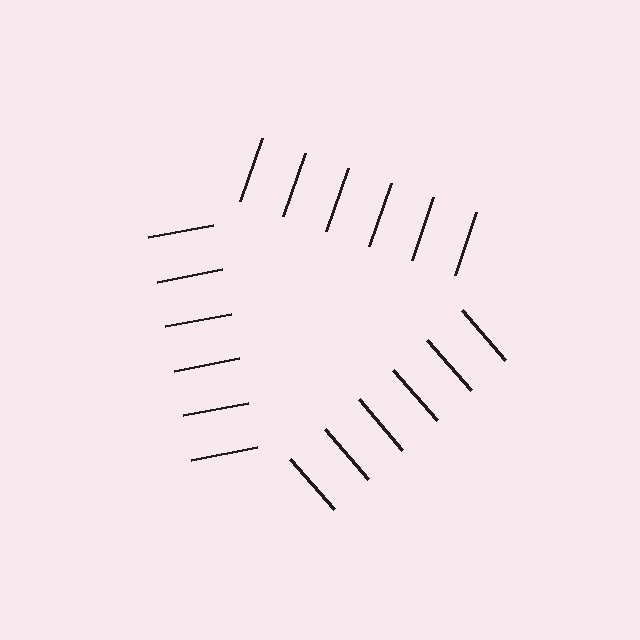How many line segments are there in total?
18 — 6 along each of the 3 edges.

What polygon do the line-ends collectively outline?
An illusory triangle — the line segments terminate on its edges but no continuous stroke is drawn.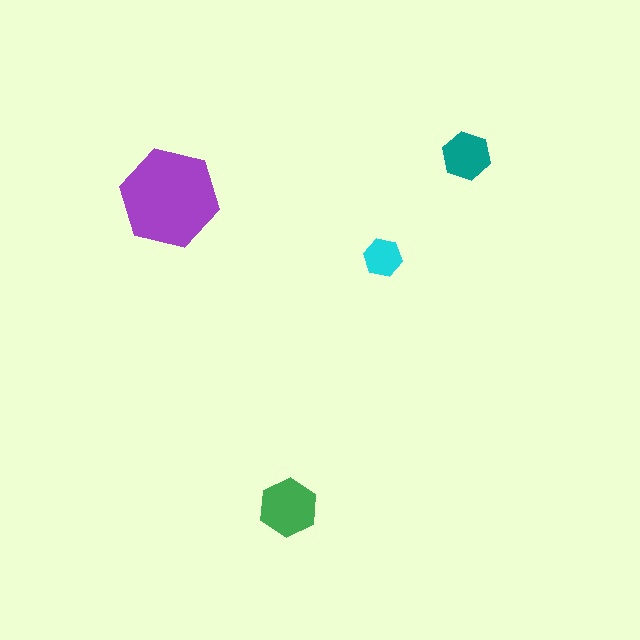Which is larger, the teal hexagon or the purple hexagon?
The purple one.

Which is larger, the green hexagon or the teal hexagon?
The green one.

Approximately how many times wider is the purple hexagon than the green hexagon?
About 1.5 times wider.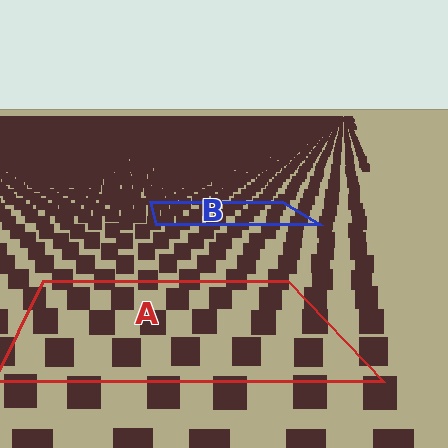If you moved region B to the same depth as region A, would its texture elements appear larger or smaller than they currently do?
They would appear larger. At a closer depth, the same texture elements are projected at a bigger on-screen size.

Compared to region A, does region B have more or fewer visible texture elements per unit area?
Region B has more texture elements per unit area — they are packed more densely because it is farther away.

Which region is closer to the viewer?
Region A is closer. The texture elements there are larger and more spread out.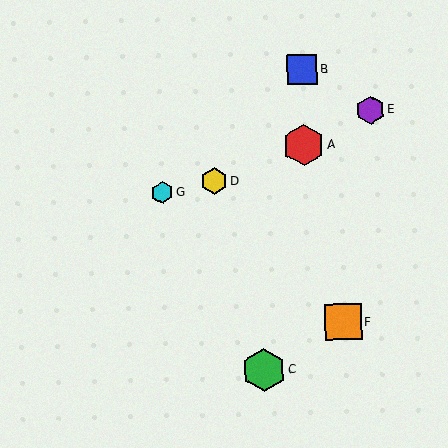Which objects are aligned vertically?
Objects A, B are aligned vertically.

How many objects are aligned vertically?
2 objects (A, B) are aligned vertically.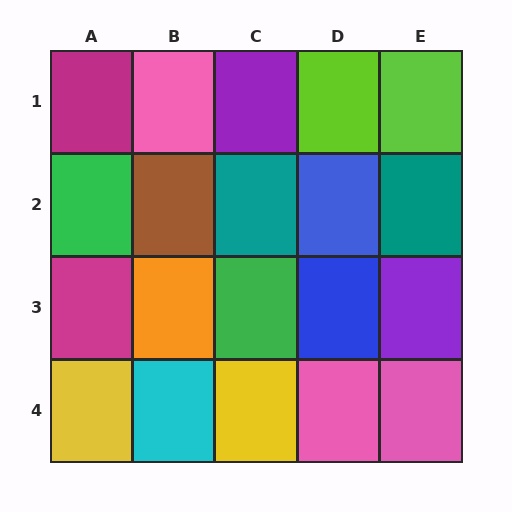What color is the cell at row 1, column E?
Lime.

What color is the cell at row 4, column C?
Yellow.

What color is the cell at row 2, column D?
Blue.